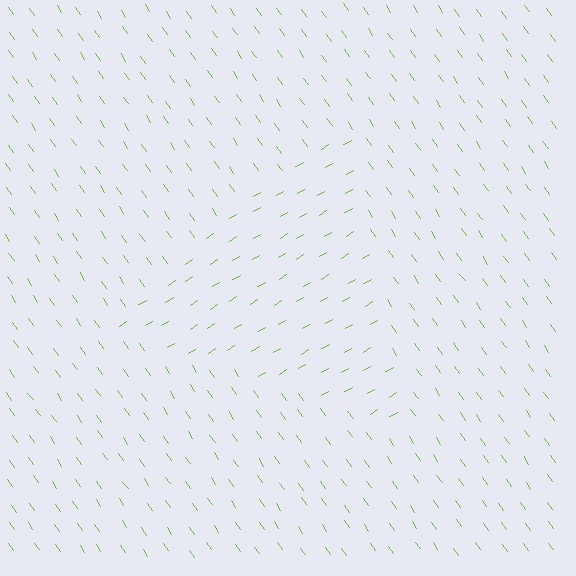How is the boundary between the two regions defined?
The boundary is defined purely by a change in line orientation (approximately 86 degrees difference). All lines are the same color and thickness.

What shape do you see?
I see a triangle.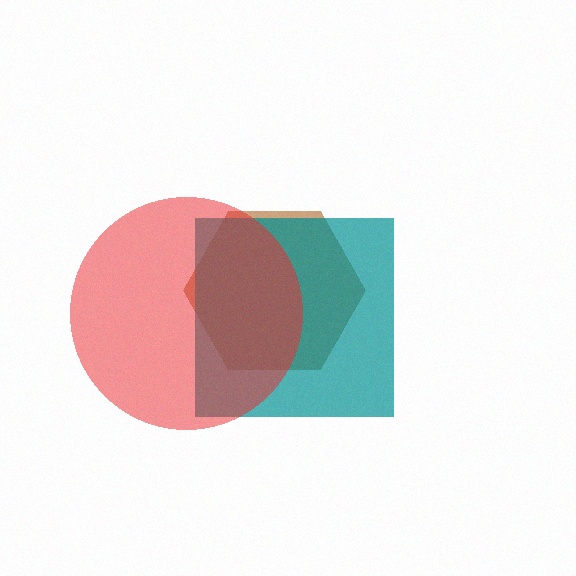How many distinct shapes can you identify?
There are 3 distinct shapes: a brown hexagon, a teal square, a red circle.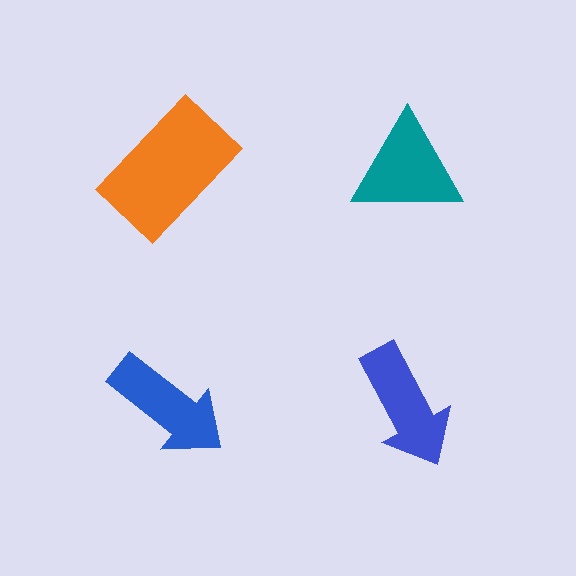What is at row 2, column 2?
A blue arrow.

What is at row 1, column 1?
An orange rectangle.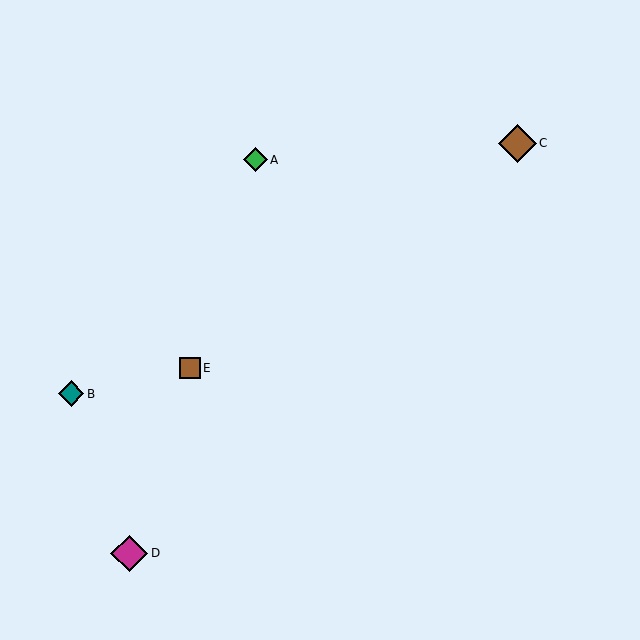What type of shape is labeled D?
Shape D is a magenta diamond.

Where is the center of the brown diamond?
The center of the brown diamond is at (517, 143).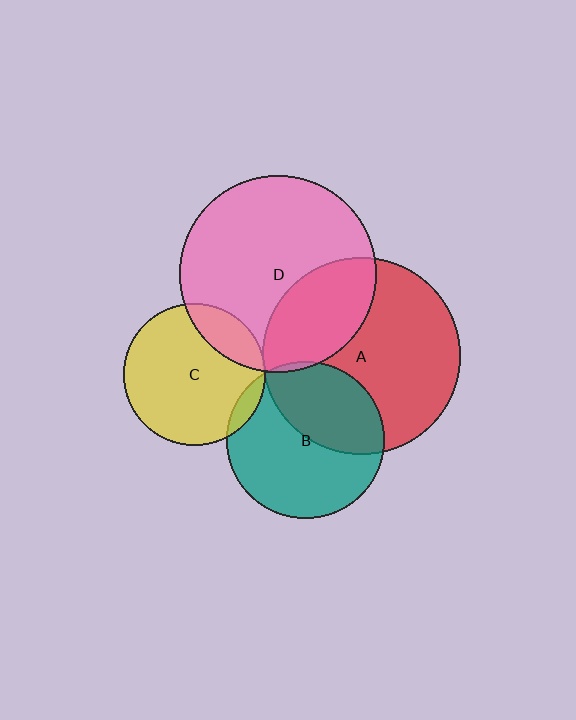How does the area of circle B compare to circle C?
Approximately 1.2 times.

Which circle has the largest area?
Circle A (red).